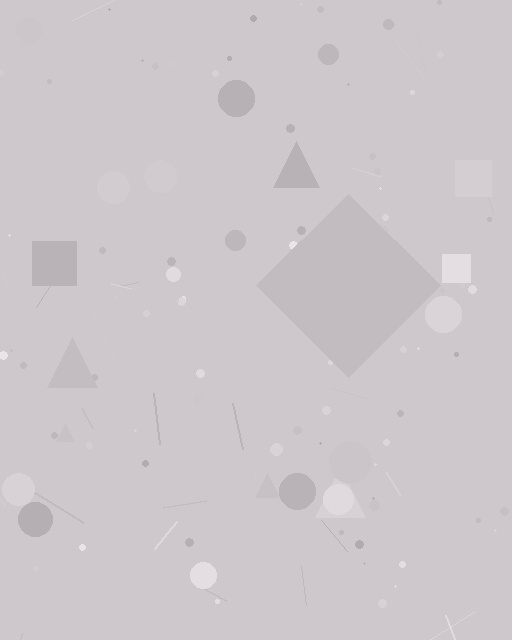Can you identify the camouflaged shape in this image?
The camouflaged shape is a diamond.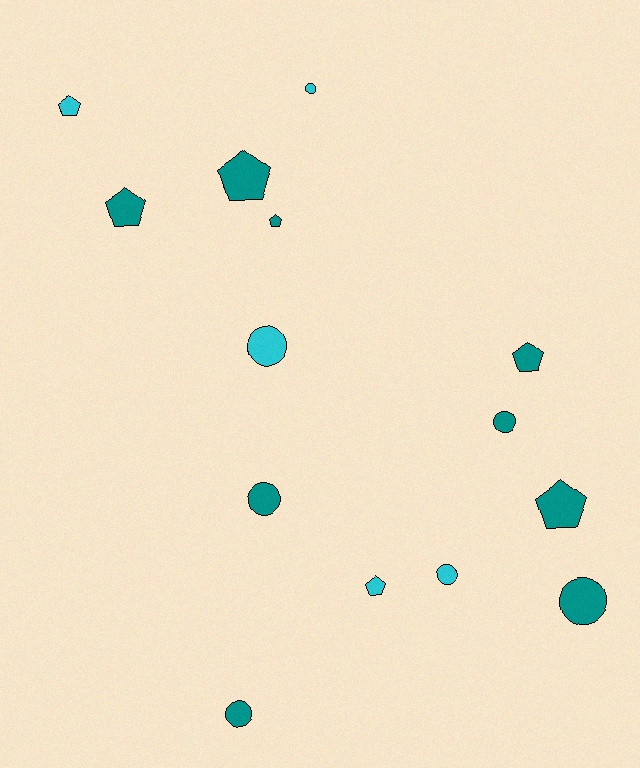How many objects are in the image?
There are 14 objects.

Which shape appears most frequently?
Pentagon, with 7 objects.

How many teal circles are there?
There are 4 teal circles.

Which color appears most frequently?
Teal, with 9 objects.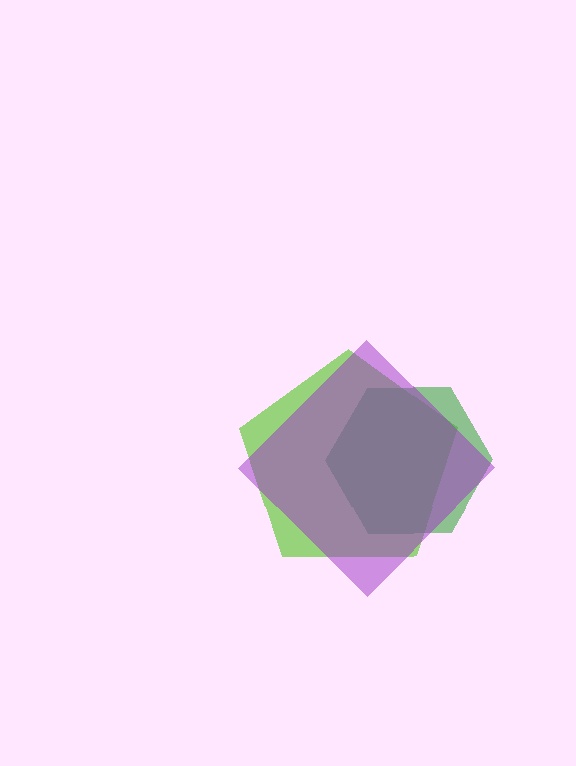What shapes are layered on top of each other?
The layered shapes are: a lime pentagon, a green hexagon, a purple diamond.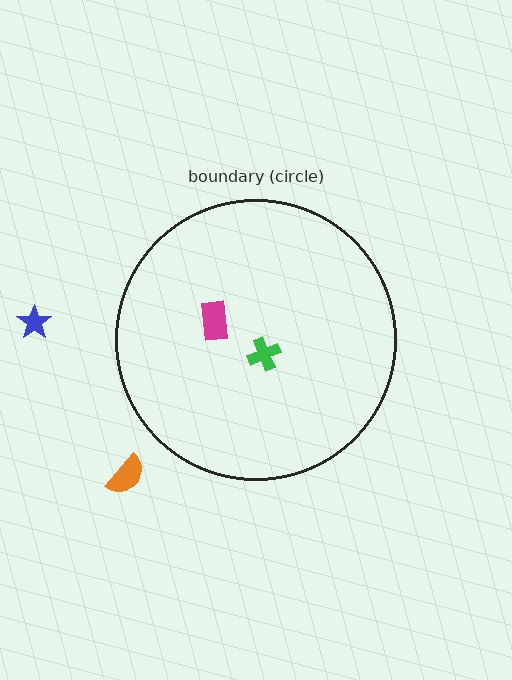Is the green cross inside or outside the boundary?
Inside.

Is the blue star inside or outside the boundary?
Outside.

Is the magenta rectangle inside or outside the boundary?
Inside.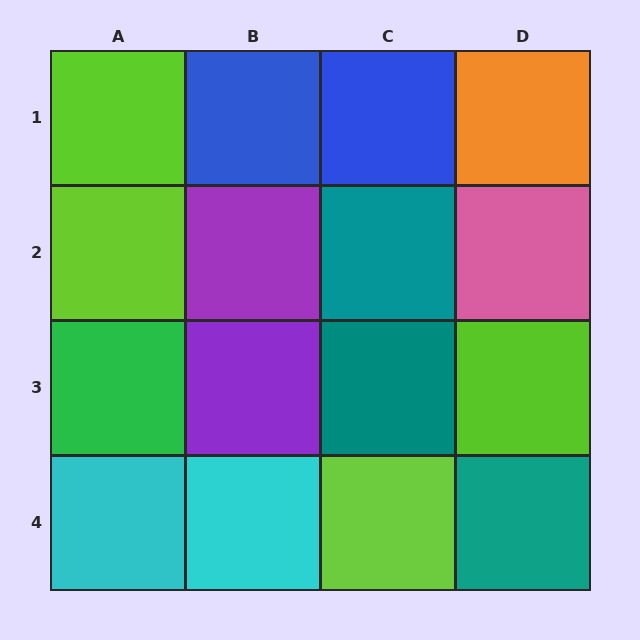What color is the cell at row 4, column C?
Lime.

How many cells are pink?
1 cell is pink.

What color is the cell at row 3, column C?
Teal.